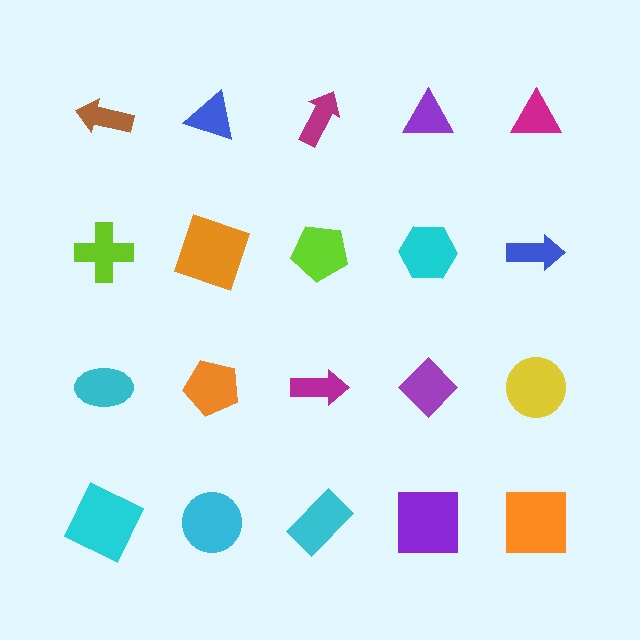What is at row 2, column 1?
A lime cross.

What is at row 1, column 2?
A blue triangle.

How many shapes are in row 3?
5 shapes.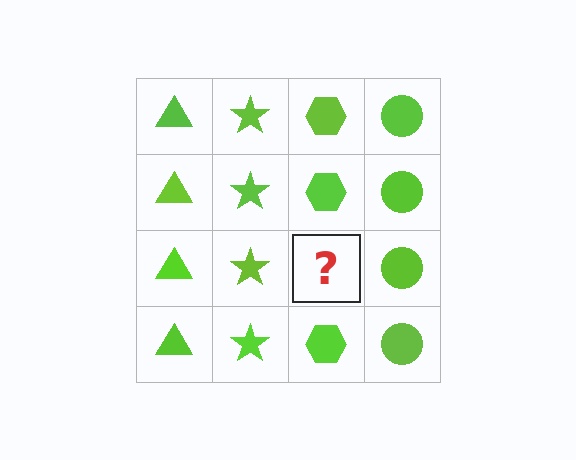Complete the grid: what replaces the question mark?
The question mark should be replaced with a lime hexagon.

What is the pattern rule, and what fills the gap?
The rule is that each column has a consistent shape. The gap should be filled with a lime hexagon.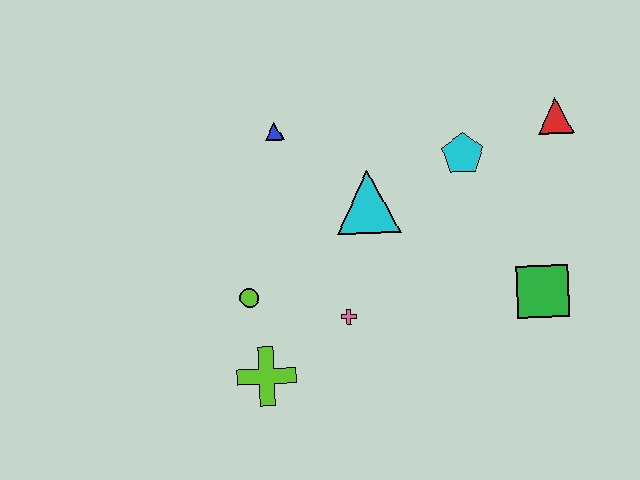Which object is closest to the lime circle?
The lime cross is closest to the lime circle.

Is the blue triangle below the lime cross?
No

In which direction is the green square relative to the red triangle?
The green square is below the red triangle.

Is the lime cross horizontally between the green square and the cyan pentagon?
No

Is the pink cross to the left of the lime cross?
No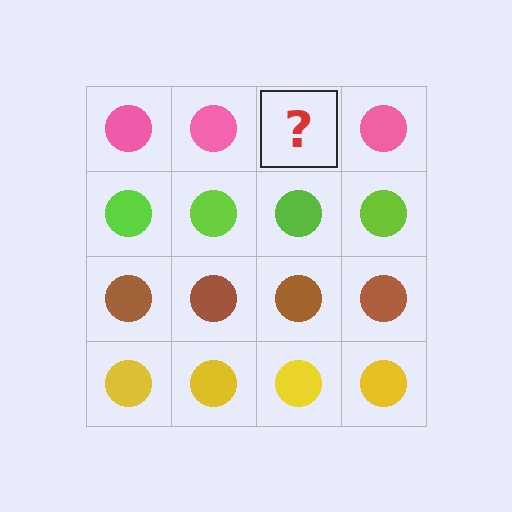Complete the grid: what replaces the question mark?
The question mark should be replaced with a pink circle.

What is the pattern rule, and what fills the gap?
The rule is that each row has a consistent color. The gap should be filled with a pink circle.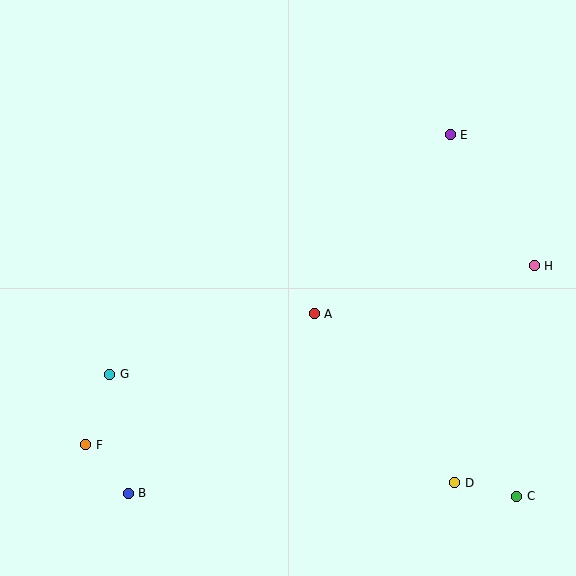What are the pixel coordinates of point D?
Point D is at (455, 483).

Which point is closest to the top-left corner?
Point G is closest to the top-left corner.